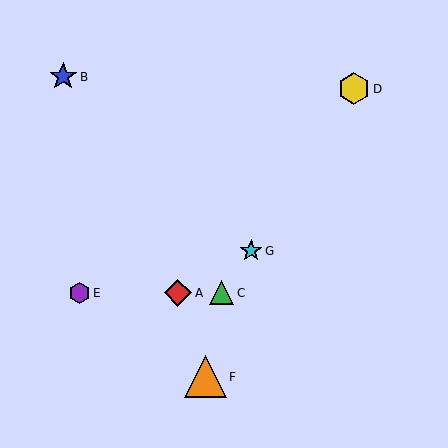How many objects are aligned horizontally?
3 objects (A, C, E) are aligned horizontally.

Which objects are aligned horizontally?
Objects A, C, E are aligned horizontally.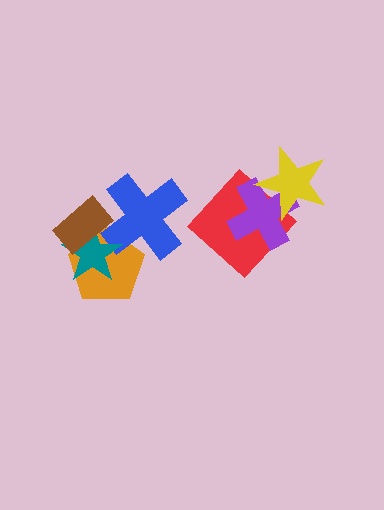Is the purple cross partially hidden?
Yes, it is partially covered by another shape.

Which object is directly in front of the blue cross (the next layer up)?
The teal star is directly in front of the blue cross.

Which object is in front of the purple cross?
The yellow star is in front of the purple cross.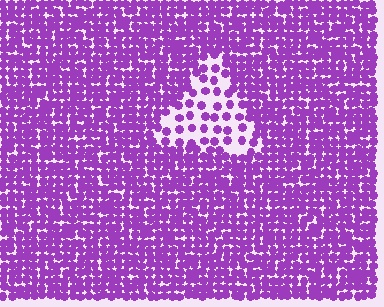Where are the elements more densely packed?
The elements are more densely packed outside the triangle boundary.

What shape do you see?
I see a triangle.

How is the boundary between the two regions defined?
The boundary is defined by a change in element density (approximately 2.6x ratio). All elements are the same color, size, and shape.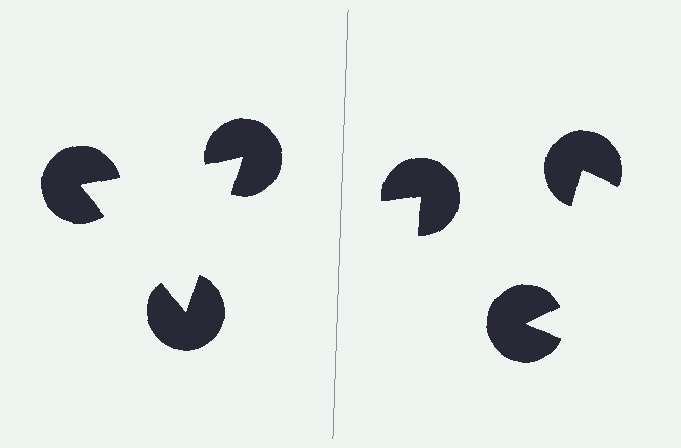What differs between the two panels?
The pac-man discs are positioned identically on both sides; only the wedge orientations differ. On the left they align to a triangle; on the right they are misaligned.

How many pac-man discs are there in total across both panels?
6 — 3 on each side.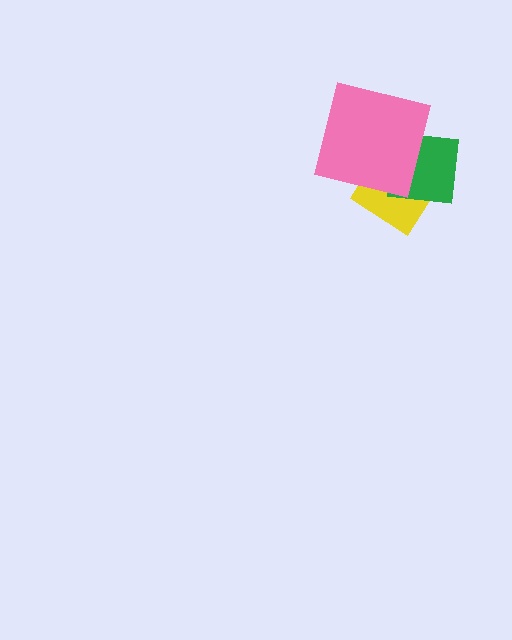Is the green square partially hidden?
Yes, it is partially covered by another shape.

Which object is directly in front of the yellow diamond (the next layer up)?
The green square is directly in front of the yellow diamond.